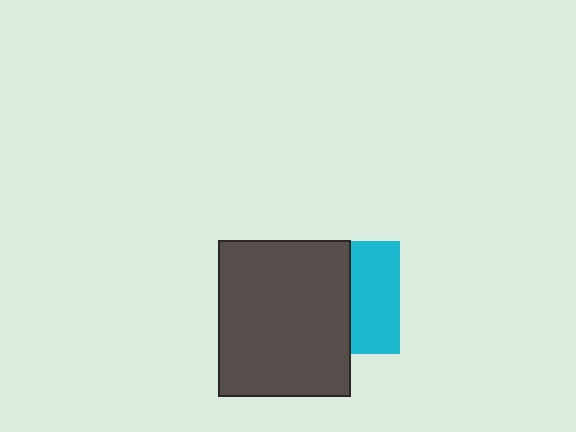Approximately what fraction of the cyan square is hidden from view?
Roughly 57% of the cyan square is hidden behind the dark gray rectangle.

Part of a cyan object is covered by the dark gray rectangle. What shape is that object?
It is a square.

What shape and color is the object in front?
The object in front is a dark gray rectangle.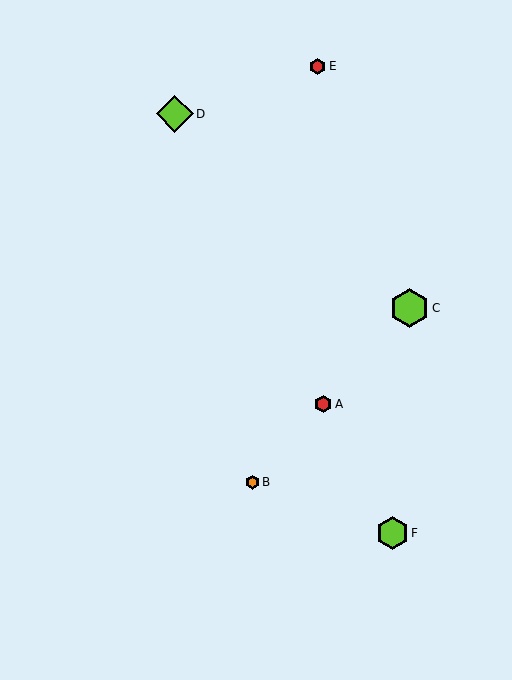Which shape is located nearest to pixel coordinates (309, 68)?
The red hexagon (labeled E) at (317, 66) is nearest to that location.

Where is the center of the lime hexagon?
The center of the lime hexagon is at (409, 308).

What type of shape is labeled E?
Shape E is a red hexagon.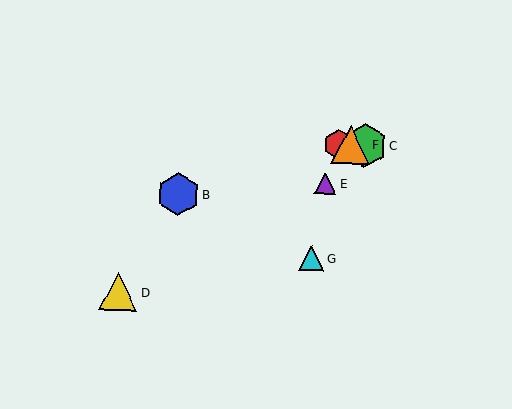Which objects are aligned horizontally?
Objects A, C, F are aligned horizontally.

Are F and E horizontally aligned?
No, F is at y≈145 and E is at y≈184.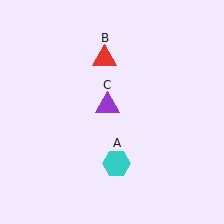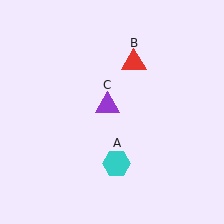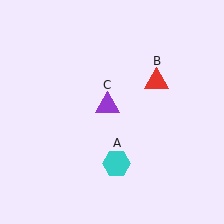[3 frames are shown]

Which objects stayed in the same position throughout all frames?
Cyan hexagon (object A) and purple triangle (object C) remained stationary.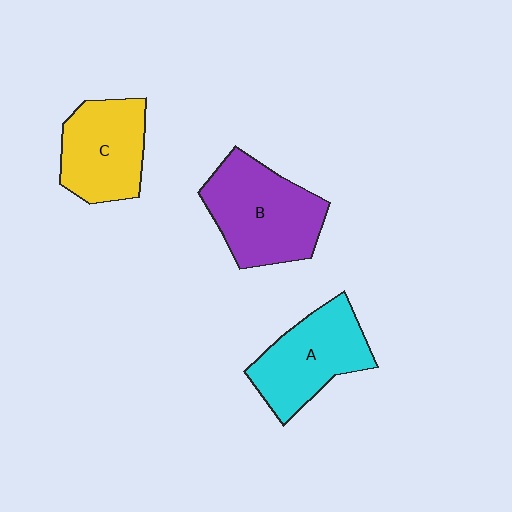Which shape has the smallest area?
Shape C (yellow).